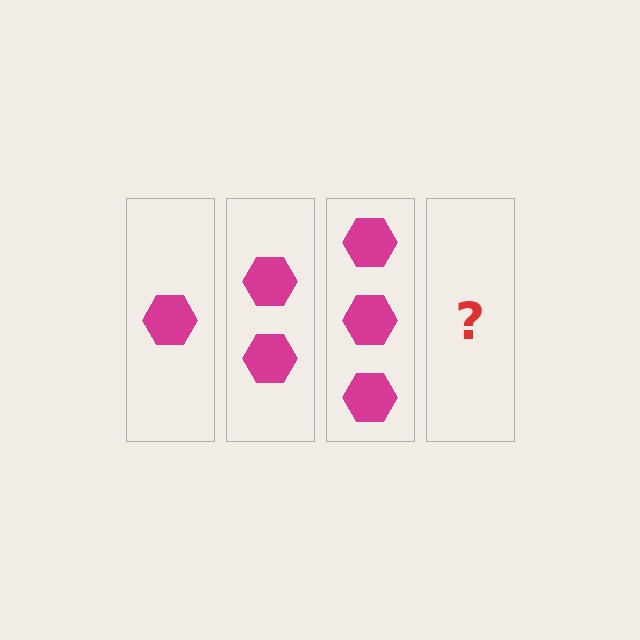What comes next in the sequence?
The next element should be 4 hexagons.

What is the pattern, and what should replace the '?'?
The pattern is that each step adds one more hexagon. The '?' should be 4 hexagons.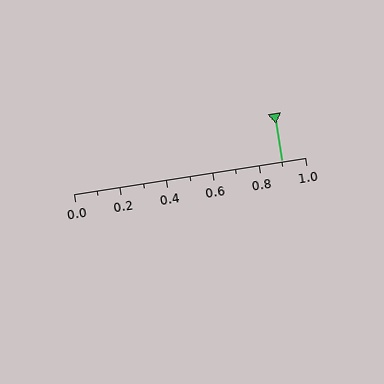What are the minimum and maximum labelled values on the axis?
The axis runs from 0.0 to 1.0.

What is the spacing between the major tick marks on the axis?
The major ticks are spaced 0.2 apart.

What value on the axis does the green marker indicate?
The marker indicates approximately 0.9.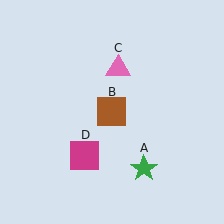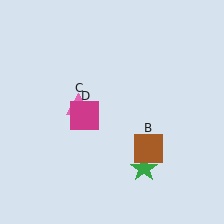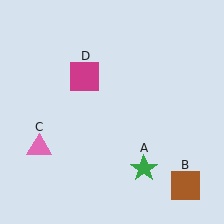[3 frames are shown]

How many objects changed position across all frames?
3 objects changed position: brown square (object B), pink triangle (object C), magenta square (object D).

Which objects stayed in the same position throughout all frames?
Green star (object A) remained stationary.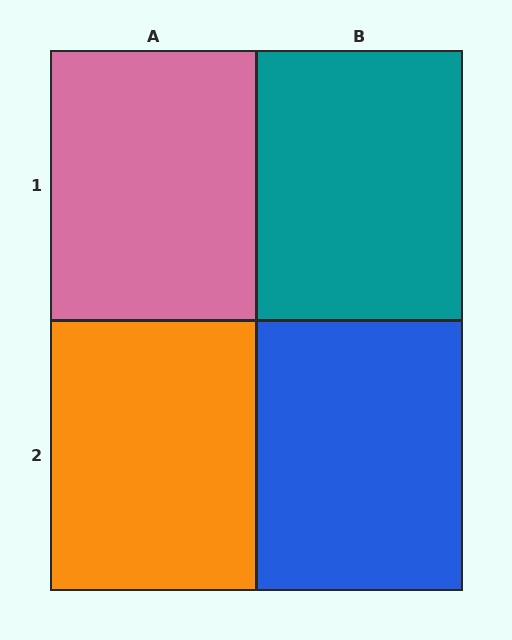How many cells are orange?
1 cell is orange.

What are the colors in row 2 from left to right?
Orange, blue.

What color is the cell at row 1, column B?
Teal.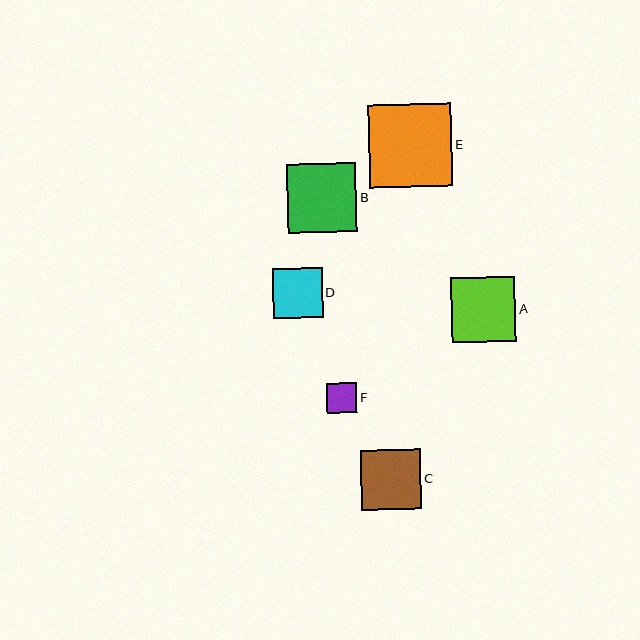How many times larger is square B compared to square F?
Square B is approximately 2.3 times the size of square F.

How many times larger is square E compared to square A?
Square E is approximately 1.3 times the size of square A.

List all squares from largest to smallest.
From largest to smallest: E, B, A, C, D, F.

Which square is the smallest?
Square F is the smallest with a size of approximately 31 pixels.